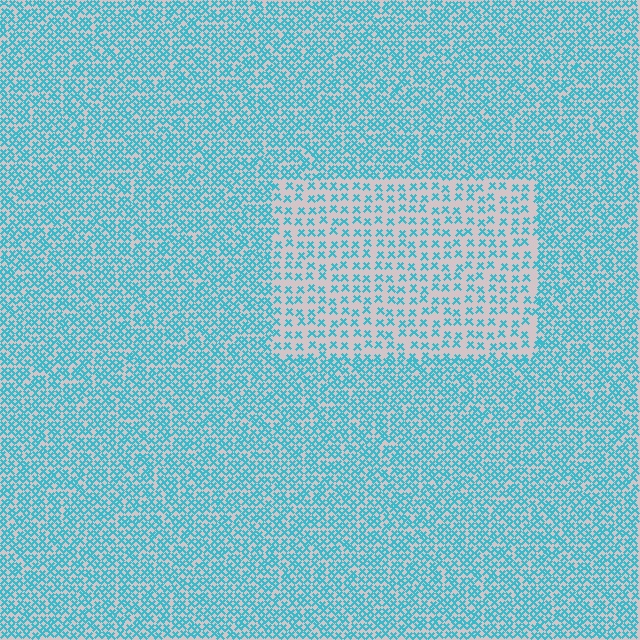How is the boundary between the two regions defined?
The boundary is defined by a change in element density (approximately 2.1x ratio). All elements are the same color, size, and shape.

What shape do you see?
I see a rectangle.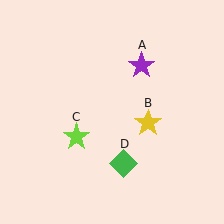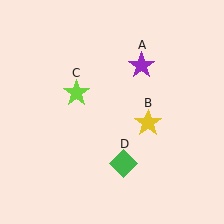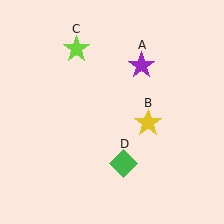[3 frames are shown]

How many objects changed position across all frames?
1 object changed position: lime star (object C).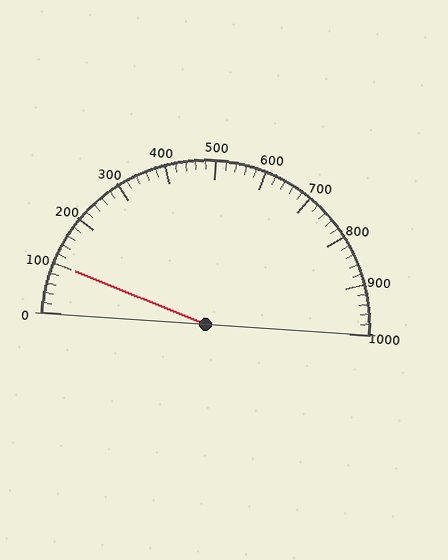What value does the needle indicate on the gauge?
The needle indicates approximately 100.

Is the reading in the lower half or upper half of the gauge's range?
The reading is in the lower half of the range (0 to 1000).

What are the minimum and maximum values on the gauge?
The gauge ranges from 0 to 1000.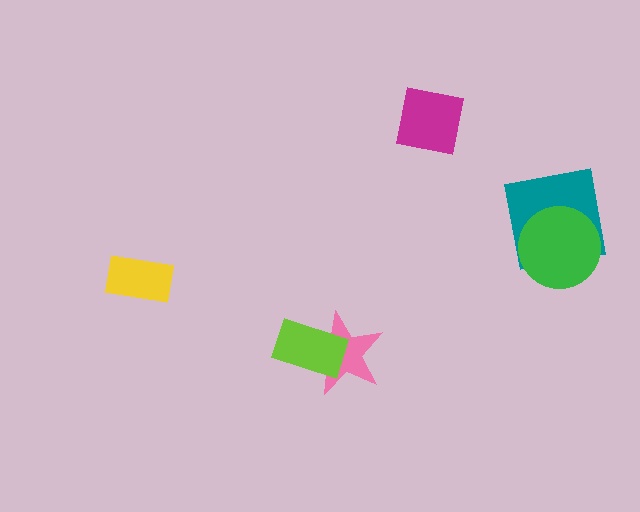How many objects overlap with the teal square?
1 object overlaps with the teal square.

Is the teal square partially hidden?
Yes, it is partially covered by another shape.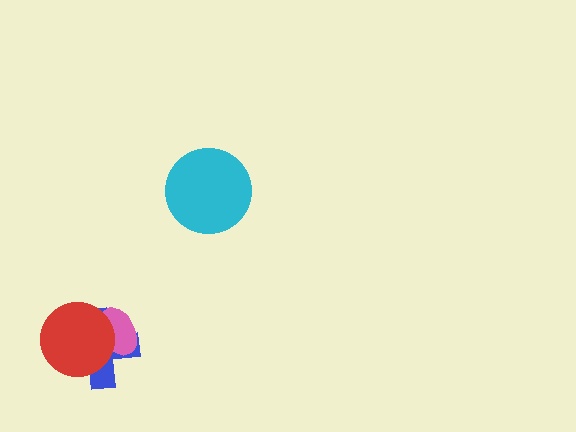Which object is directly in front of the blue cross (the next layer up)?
The pink ellipse is directly in front of the blue cross.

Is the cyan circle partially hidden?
No, no other shape covers it.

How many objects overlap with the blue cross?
2 objects overlap with the blue cross.